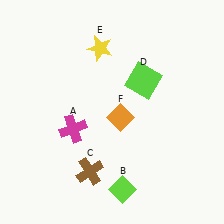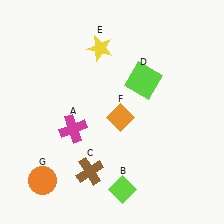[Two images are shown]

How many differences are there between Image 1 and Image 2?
There is 1 difference between the two images.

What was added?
An orange circle (G) was added in Image 2.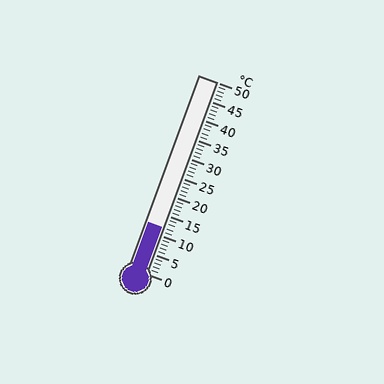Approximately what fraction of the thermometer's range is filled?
The thermometer is filled to approximately 25% of its range.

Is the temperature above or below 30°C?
The temperature is below 30°C.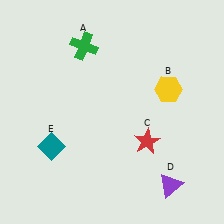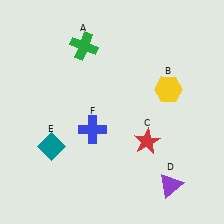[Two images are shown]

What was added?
A blue cross (F) was added in Image 2.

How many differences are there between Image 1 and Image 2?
There is 1 difference between the two images.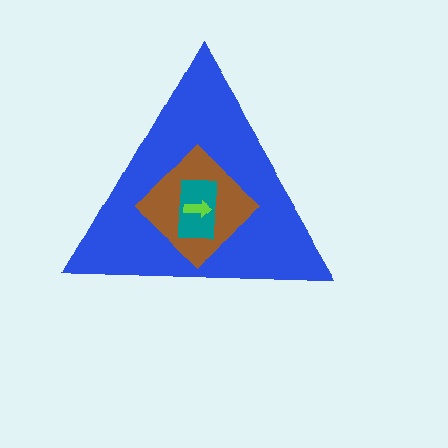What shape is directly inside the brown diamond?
The teal rectangle.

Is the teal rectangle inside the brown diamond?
Yes.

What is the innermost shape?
The lime arrow.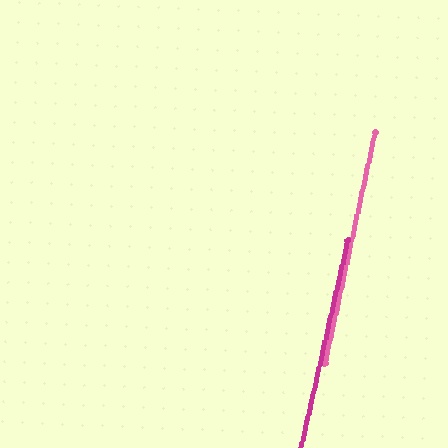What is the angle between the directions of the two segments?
Approximately 0 degrees.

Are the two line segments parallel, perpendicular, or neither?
Parallel — their directions differ by only 0.4°.